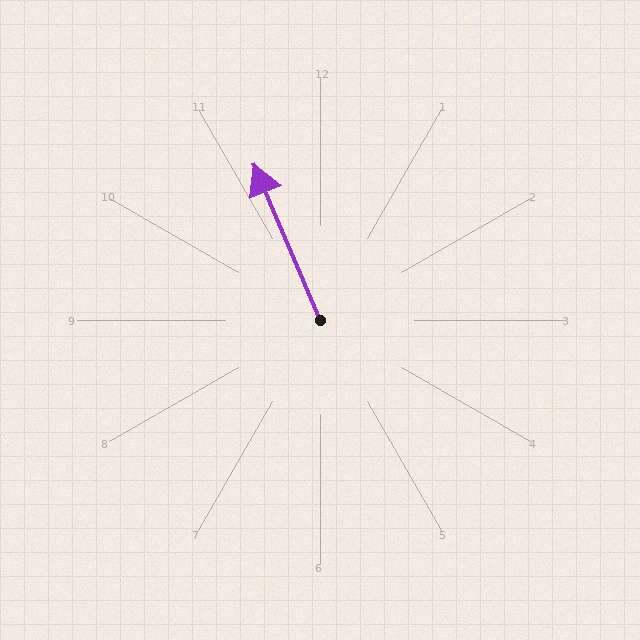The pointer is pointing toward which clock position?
Roughly 11 o'clock.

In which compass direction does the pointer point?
Northwest.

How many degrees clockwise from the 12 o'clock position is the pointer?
Approximately 337 degrees.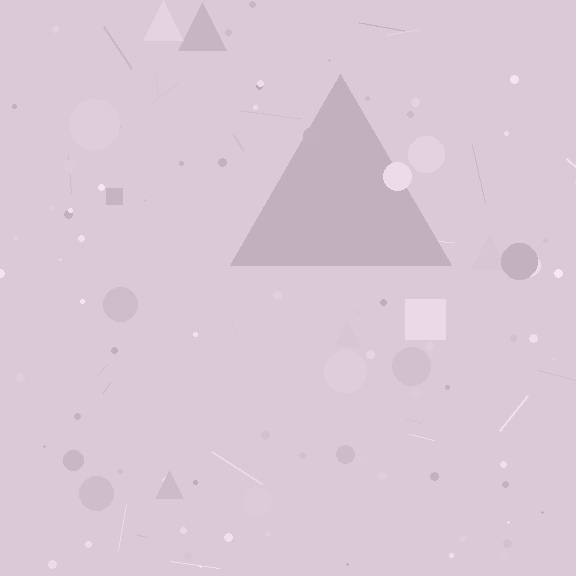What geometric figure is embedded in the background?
A triangle is embedded in the background.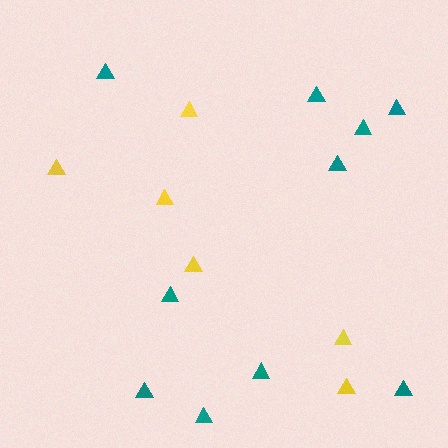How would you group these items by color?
There are 2 groups: one group of yellow triangles (6) and one group of teal triangles (10).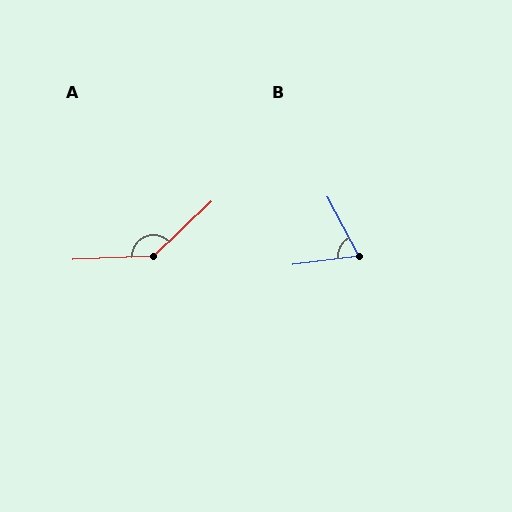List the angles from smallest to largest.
B (69°), A (139°).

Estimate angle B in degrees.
Approximately 69 degrees.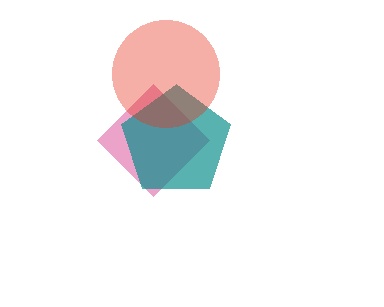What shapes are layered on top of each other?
The layered shapes are: a pink diamond, a teal pentagon, a red circle.